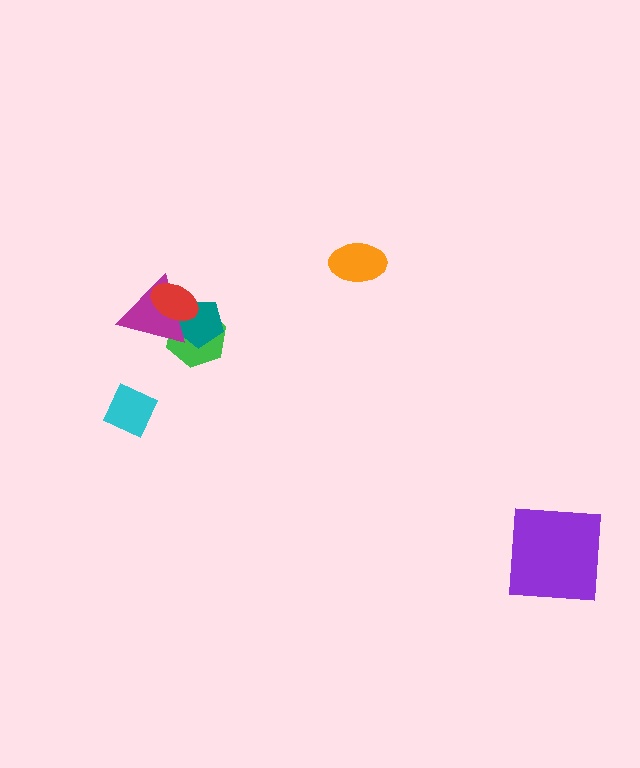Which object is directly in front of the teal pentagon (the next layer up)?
The magenta triangle is directly in front of the teal pentagon.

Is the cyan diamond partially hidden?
No, no other shape covers it.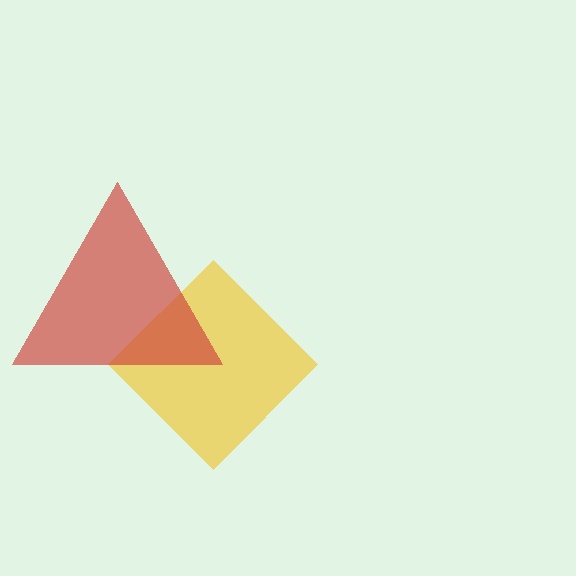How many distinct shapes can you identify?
There are 2 distinct shapes: a yellow diamond, a red triangle.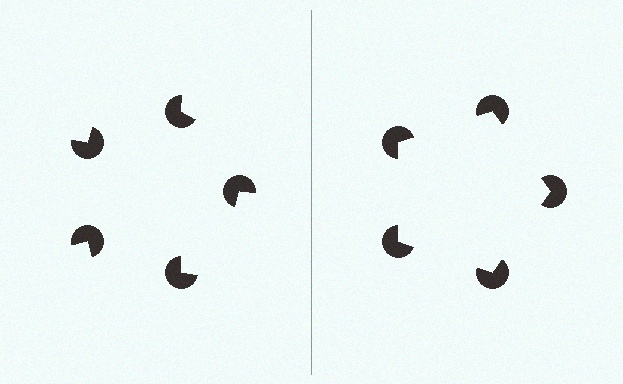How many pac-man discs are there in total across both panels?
10 — 5 on each side.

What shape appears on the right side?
An illusory pentagon.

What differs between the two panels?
The pac-man discs are positioned identically on both sides; only the wedge orientations differ. On the right they align to a pentagon; on the left they are misaligned.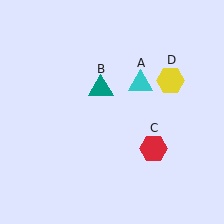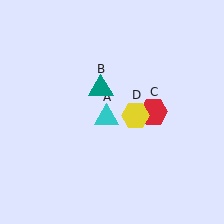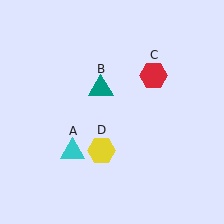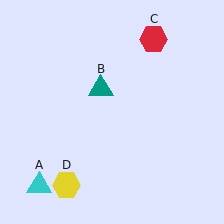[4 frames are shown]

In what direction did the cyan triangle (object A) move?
The cyan triangle (object A) moved down and to the left.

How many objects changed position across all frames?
3 objects changed position: cyan triangle (object A), red hexagon (object C), yellow hexagon (object D).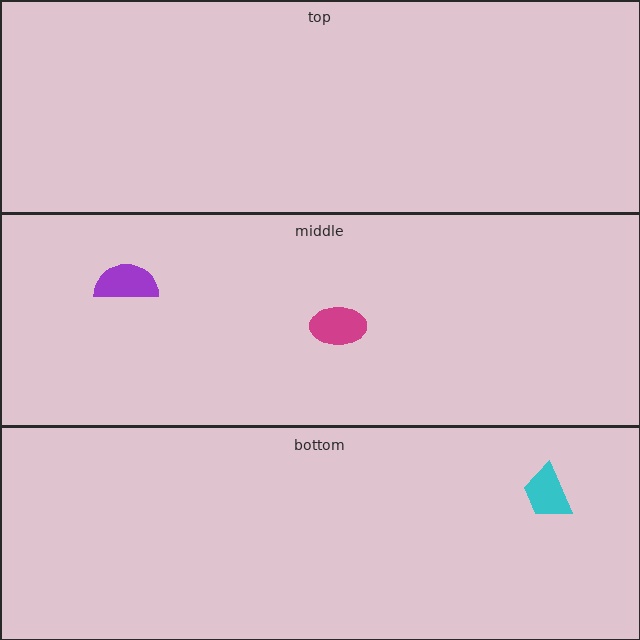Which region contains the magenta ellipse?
The middle region.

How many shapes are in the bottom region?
1.